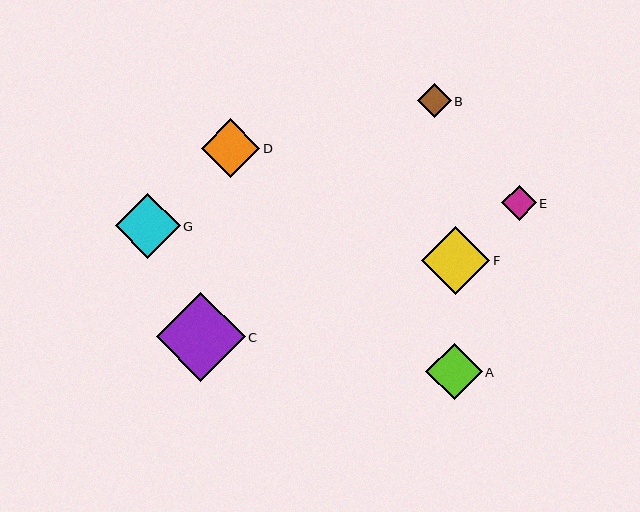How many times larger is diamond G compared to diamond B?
Diamond G is approximately 1.9 times the size of diamond B.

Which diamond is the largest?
Diamond C is the largest with a size of approximately 89 pixels.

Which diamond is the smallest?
Diamond B is the smallest with a size of approximately 34 pixels.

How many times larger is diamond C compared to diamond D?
Diamond C is approximately 1.5 times the size of diamond D.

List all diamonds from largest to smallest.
From largest to smallest: C, F, G, D, A, E, B.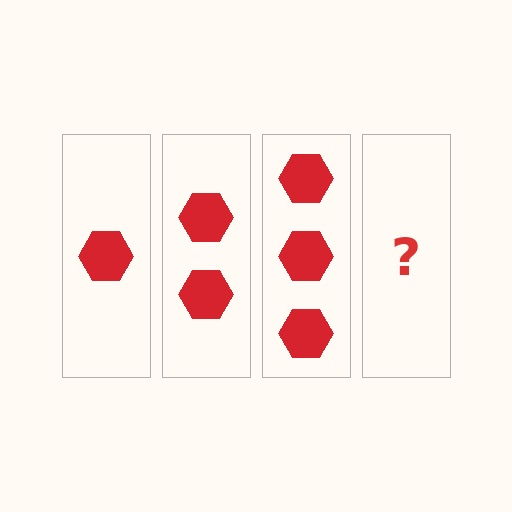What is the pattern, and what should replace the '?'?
The pattern is that each step adds one more hexagon. The '?' should be 4 hexagons.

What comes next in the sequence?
The next element should be 4 hexagons.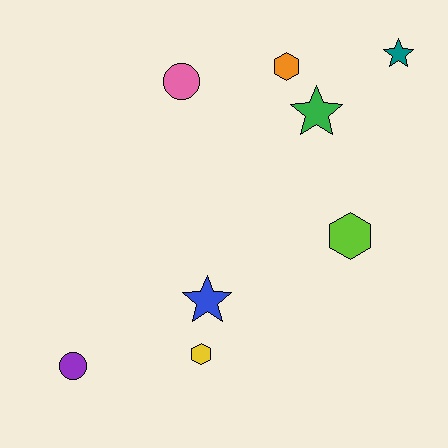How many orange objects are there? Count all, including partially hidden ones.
There is 1 orange object.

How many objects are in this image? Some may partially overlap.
There are 8 objects.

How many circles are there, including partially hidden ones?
There are 2 circles.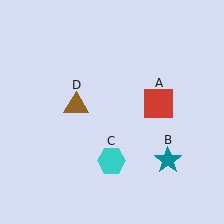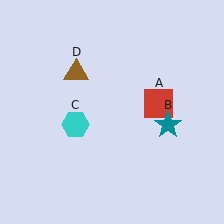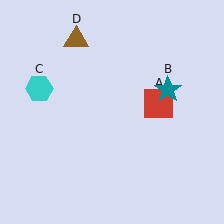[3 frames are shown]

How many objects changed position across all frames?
3 objects changed position: teal star (object B), cyan hexagon (object C), brown triangle (object D).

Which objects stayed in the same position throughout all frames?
Red square (object A) remained stationary.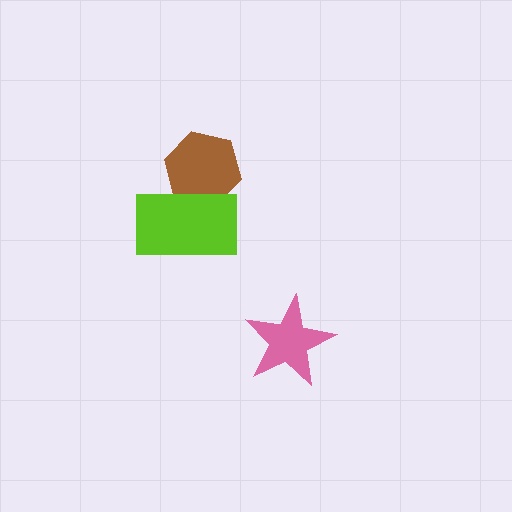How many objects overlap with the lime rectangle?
1 object overlaps with the lime rectangle.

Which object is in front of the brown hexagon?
The lime rectangle is in front of the brown hexagon.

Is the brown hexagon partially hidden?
Yes, it is partially covered by another shape.